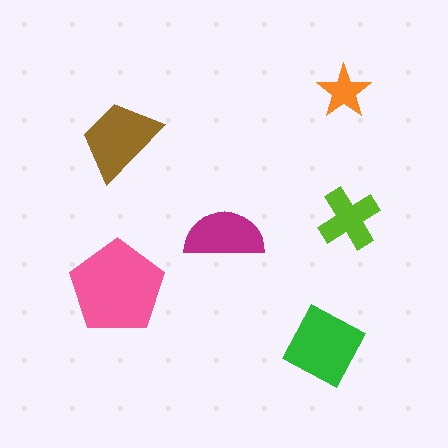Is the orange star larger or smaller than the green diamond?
Smaller.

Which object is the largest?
The pink pentagon.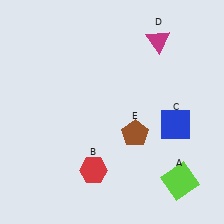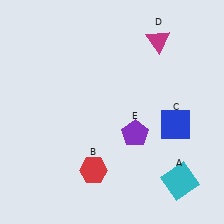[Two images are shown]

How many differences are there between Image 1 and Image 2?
There are 2 differences between the two images.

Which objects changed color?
A changed from lime to cyan. E changed from brown to purple.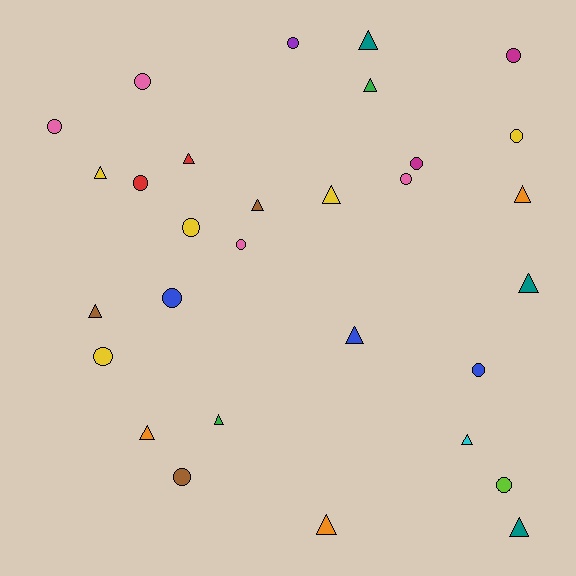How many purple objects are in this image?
There is 1 purple object.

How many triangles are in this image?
There are 15 triangles.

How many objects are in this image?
There are 30 objects.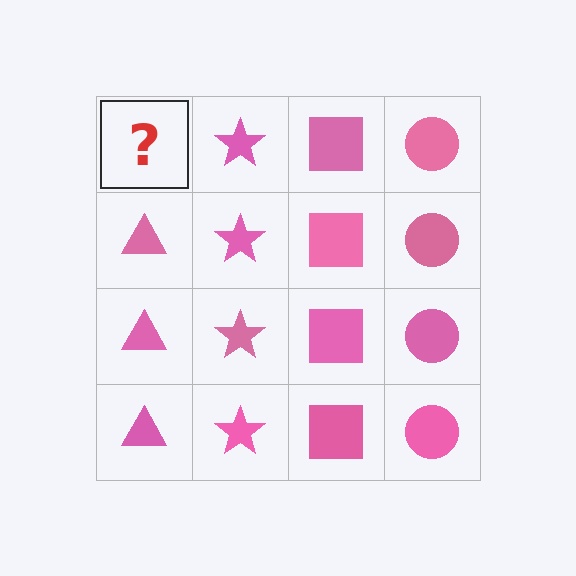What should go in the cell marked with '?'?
The missing cell should contain a pink triangle.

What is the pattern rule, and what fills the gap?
The rule is that each column has a consistent shape. The gap should be filled with a pink triangle.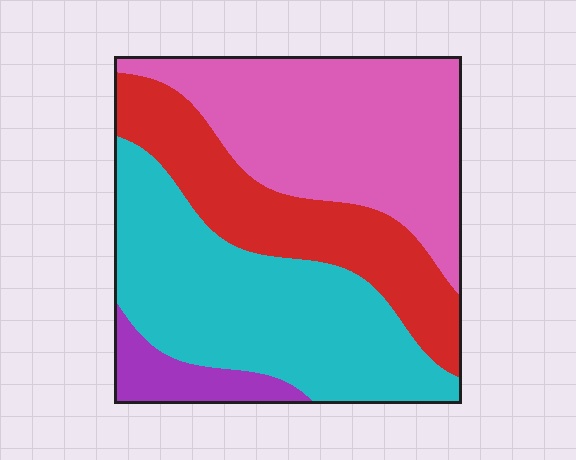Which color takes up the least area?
Purple, at roughly 5%.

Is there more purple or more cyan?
Cyan.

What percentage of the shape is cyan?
Cyan covers 36% of the shape.